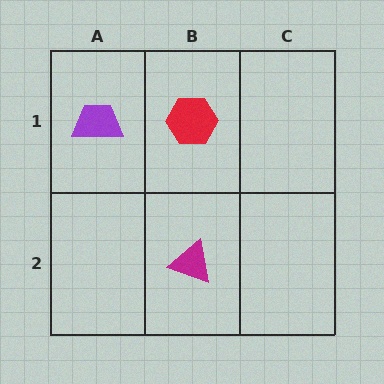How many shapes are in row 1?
2 shapes.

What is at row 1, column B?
A red hexagon.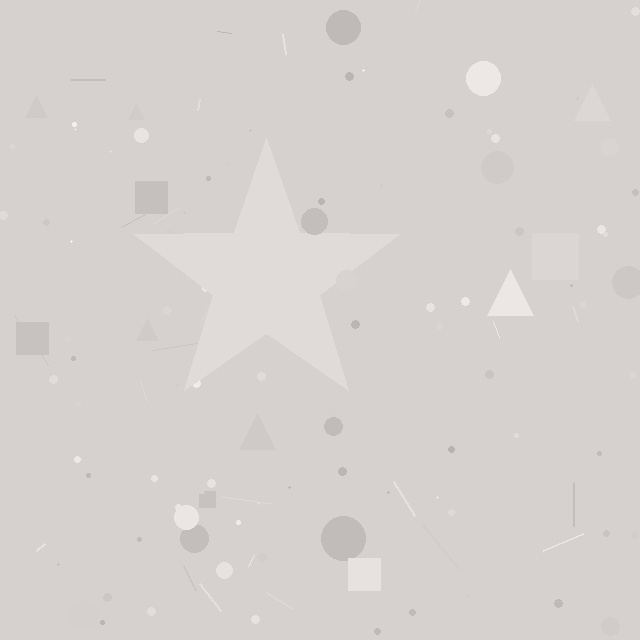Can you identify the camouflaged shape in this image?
The camouflaged shape is a star.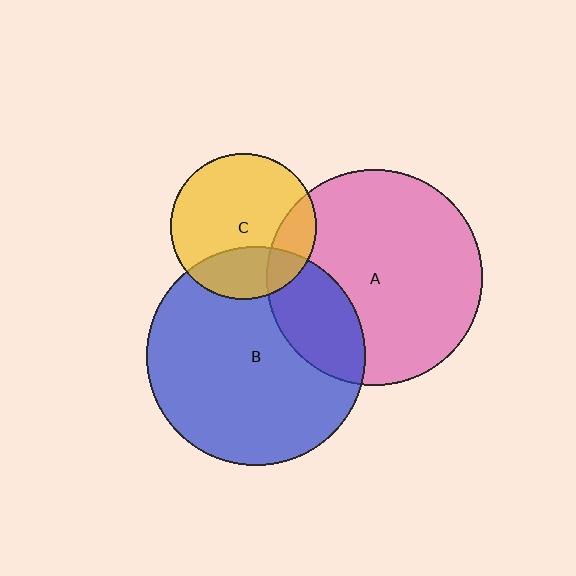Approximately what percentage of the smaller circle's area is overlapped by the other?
Approximately 25%.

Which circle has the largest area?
Circle B (blue).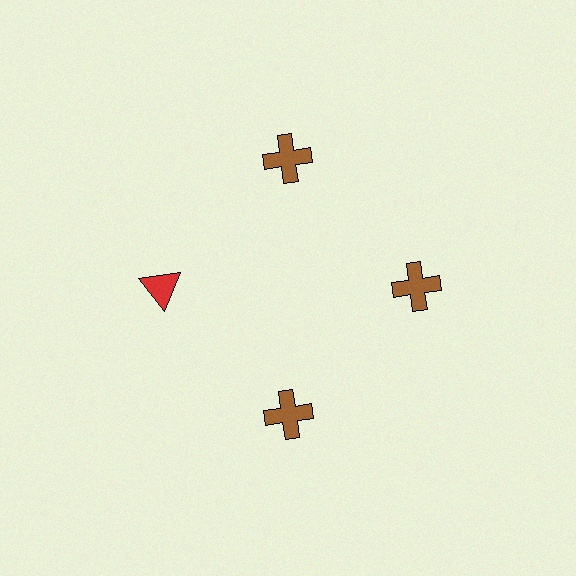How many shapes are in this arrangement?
There are 4 shapes arranged in a ring pattern.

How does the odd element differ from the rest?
It differs in both color (red instead of brown) and shape (triangle instead of cross).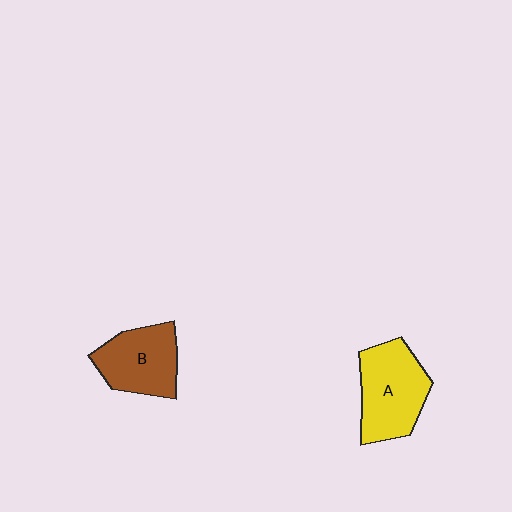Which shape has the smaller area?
Shape B (brown).